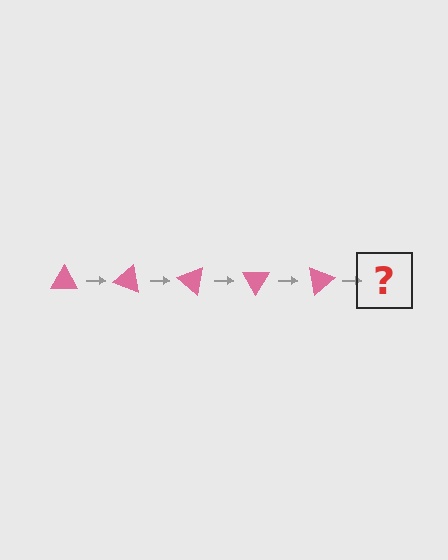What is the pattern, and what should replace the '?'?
The pattern is that the triangle rotates 20 degrees each step. The '?' should be a pink triangle rotated 100 degrees.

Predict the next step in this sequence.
The next step is a pink triangle rotated 100 degrees.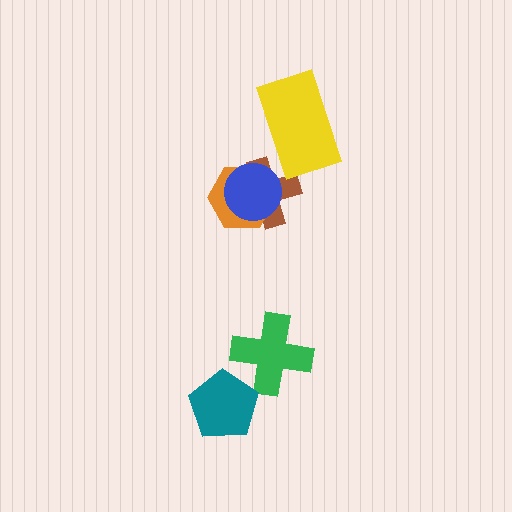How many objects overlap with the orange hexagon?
2 objects overlap with the orange hexagon.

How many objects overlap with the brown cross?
2 objects overlap with the brown cross.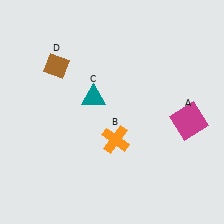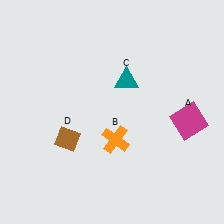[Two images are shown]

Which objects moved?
The objects that moved are: the teal triangle (C), the brown diamond (D).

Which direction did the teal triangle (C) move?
The teal triangle (C) moved right.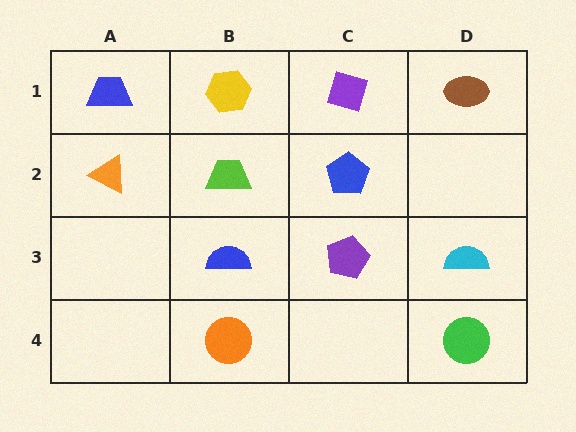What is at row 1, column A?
A blue trapezoid.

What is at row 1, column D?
A brown ellipse.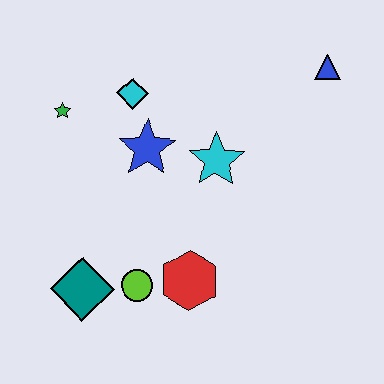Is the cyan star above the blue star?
No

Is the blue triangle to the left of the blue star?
No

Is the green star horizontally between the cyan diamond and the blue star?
No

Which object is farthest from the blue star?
The blue triangle is farthest from the blue star.